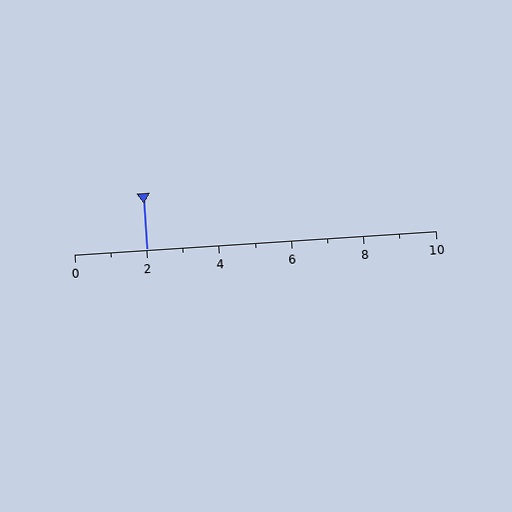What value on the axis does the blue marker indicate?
The marker indicates approximately 2.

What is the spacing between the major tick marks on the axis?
The major ticks are spaced 2 apart.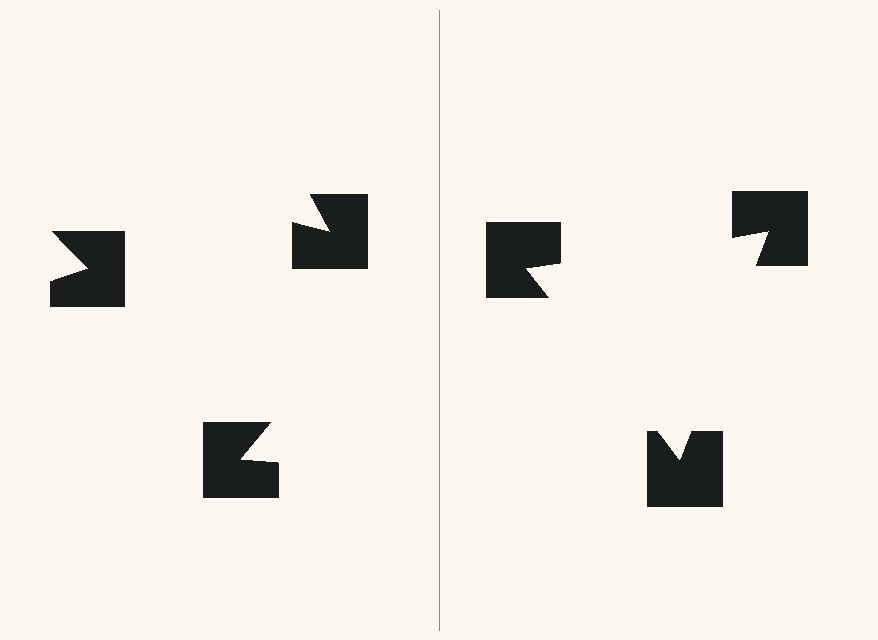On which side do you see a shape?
An illusory triangle appears on the right side. On the left side the wedge cuts are rotated, so no coherent shape forms.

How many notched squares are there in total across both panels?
6 — 3 on each side.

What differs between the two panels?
The notched squares are positioned identically on both sides; only the wedge orientations differ. On the right they align to a triangle; on the left they are misaligned.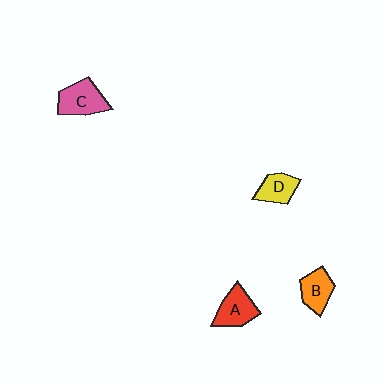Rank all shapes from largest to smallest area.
From largest to smallest: C (pink), A (red), B (orange), D (yellow).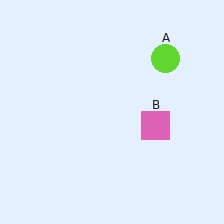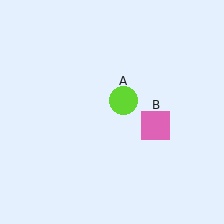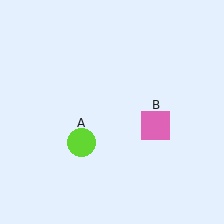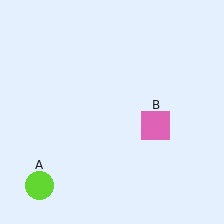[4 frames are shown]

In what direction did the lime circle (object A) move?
The lime circle (object A) moved down and to the left.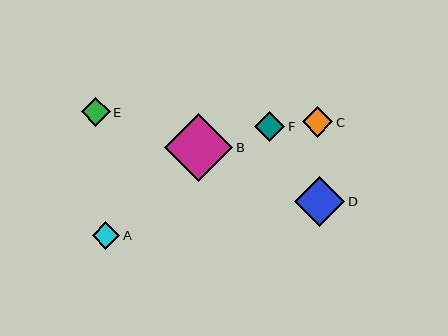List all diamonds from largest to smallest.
From largest to smallest: B, D, C, F, E, A.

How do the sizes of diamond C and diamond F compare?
Diamond C and diamond F are approximately the same size.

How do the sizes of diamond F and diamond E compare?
Diamond F and diamond E are approximately the same size.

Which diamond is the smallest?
Diamond A is the smallest with a size of approximately 28 pixels.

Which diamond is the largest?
Diamond B is the largest with a size of approximately 68 pixels.